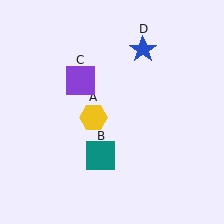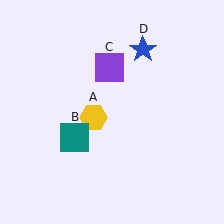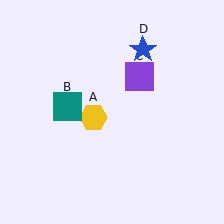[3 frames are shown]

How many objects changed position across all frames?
2 objects changed position: teal square (object B), purple square (object C).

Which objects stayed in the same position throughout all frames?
Yellow hexagon (object A) and blue star (object D) remained stationary.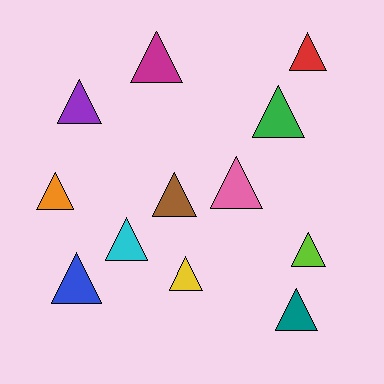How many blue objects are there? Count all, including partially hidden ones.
There is 1 blue object.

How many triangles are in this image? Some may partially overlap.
There are 12 triangles.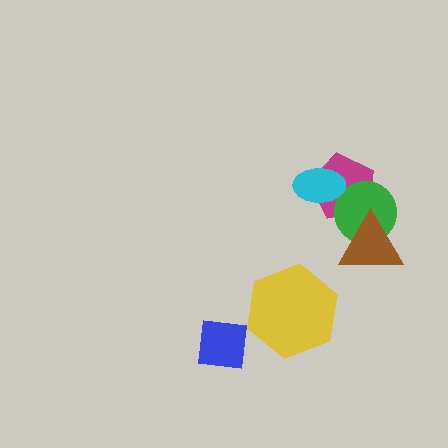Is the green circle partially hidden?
Yes, it is partially covered by another shape.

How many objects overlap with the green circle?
2 objects overlap with the green circle.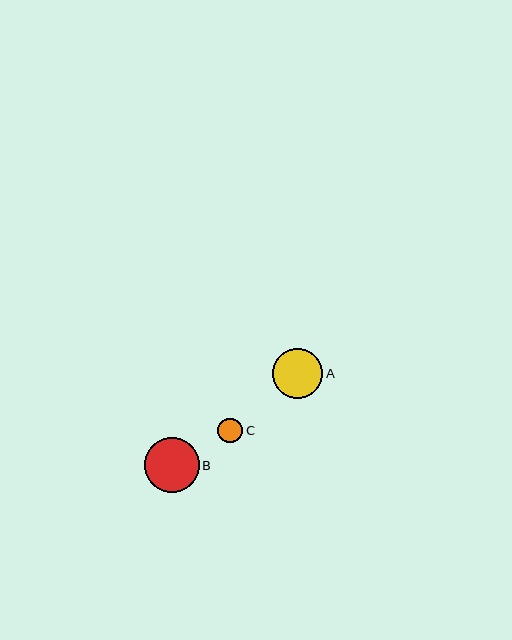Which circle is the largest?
Circle B is the largest with a size of approximately 55 pixels.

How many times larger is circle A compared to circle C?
Circle A is approximately 2.0 times the size of circle C.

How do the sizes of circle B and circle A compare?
Circle B and circle A are approximately the same size.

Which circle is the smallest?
Circle C is the smallest with a size of approximately 25 pixels.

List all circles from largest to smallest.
From largest to smallest: B, A, C.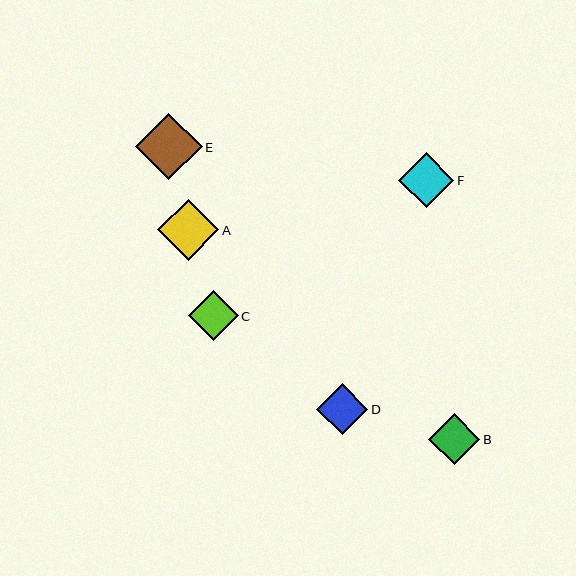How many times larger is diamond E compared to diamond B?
Diamond E is approximately 1.3 times the size of diamond B.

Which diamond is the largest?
Diamond E is the largest with a size of approximately 67 pixels.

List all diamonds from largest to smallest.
From largest to smallest: E, A, F, D, B, C.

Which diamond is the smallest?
Diamond C is the smallest with a size of approximately 50 pixels.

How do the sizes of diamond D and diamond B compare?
Diamond D and diamond B are approximately the same size.